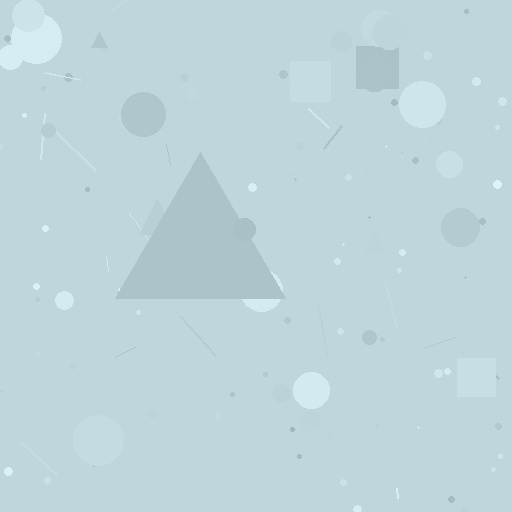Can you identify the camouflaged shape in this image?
The camouflaged shape is a triangle.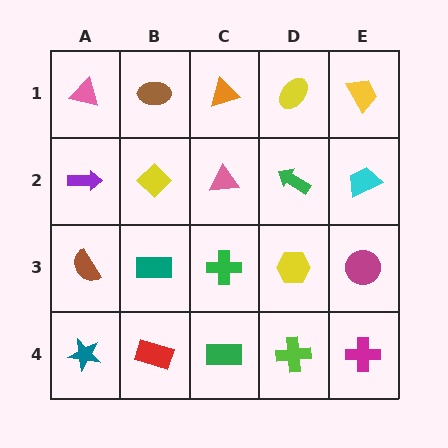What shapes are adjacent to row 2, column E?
A yellow trapezoid (row 1, column E), a magenta circle (row 3, column E), a green arrow (row 2, column D).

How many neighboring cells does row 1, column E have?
2.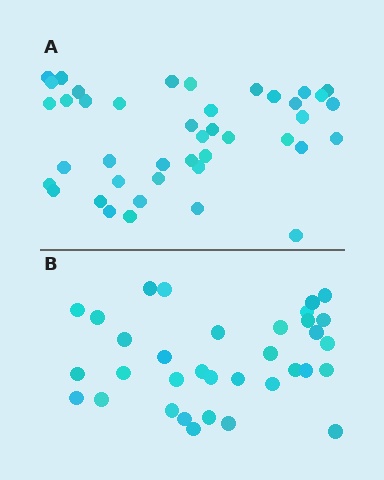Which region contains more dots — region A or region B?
Region A (the top region) has more dots.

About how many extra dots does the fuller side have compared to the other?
Region A has roughly 8 or so more dots than region B.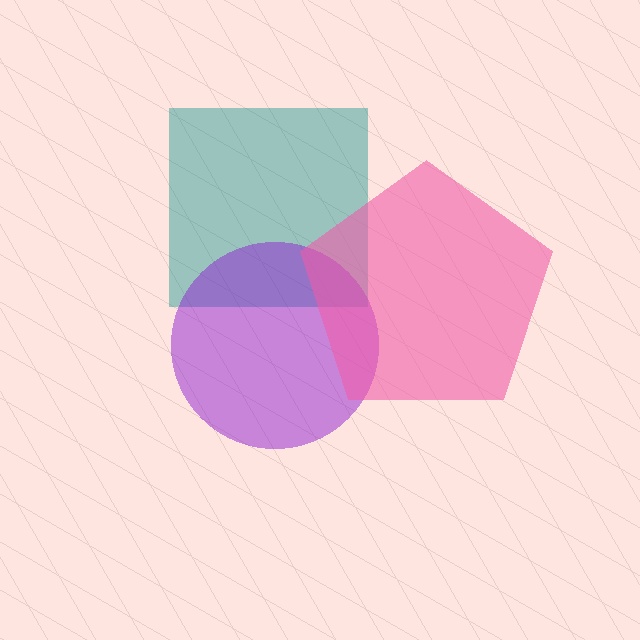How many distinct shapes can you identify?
There are 3 distinct shapes: a teal square, a purple circle, a pink pentagon.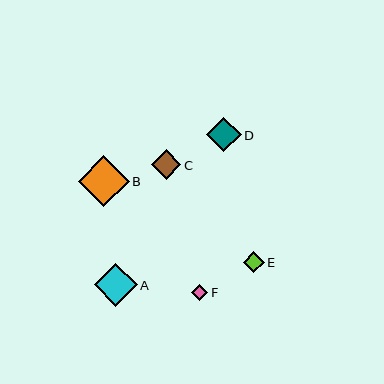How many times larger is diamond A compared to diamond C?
Diamond A is approximately 1.5 times the size of diamond C.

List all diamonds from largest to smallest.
From largest to smallest: B, A, D, C, E, F.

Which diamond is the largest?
Diamond B is the largest with a size of approximately 51 pixels.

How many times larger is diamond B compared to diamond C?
Diamond B is approximately 1.7 times the size of diamond C.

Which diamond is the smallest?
Diamond F is the smallest with a size of approximately 16 pixels.